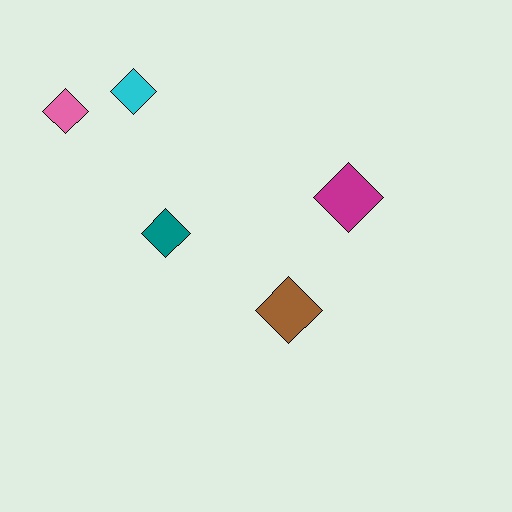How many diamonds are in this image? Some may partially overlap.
There are 5 diamonds.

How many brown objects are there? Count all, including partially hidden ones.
There is 1 brown object.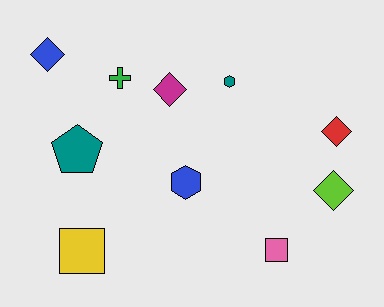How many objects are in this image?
There are 10 objects.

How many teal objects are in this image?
There are 2 teal objects.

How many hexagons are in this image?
There are 2 hexagons.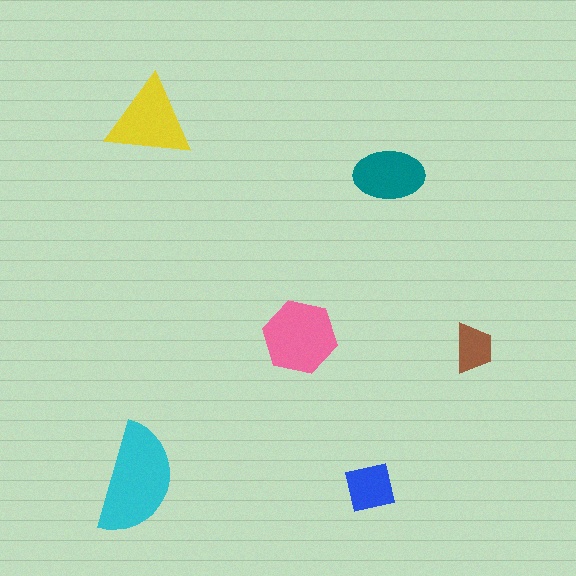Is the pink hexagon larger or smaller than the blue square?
Larger.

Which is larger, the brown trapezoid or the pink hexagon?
The pink hexagon.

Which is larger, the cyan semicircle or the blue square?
The cyan semicircle.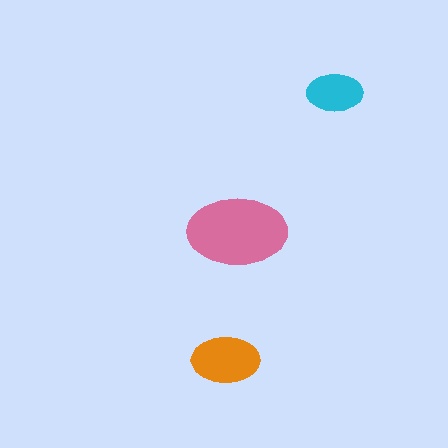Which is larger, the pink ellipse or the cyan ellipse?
The pink one.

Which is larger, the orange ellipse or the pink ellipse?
The pink one.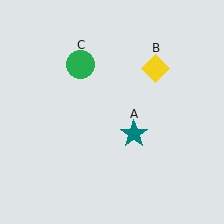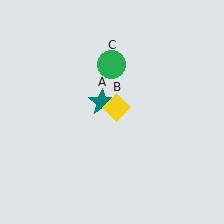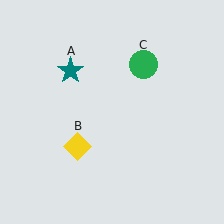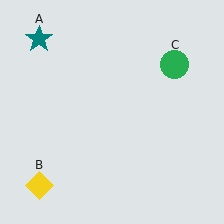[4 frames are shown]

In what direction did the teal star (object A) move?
The teal star (object A) moved up and to the left.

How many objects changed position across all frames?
3 objects changed position: teal star (object A), yellow diamond (object B), green circle (object C).